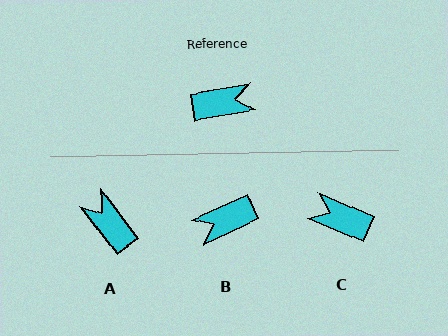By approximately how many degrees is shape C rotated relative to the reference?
Approximately 147 degrees counter-clockwise.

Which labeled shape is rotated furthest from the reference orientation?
B, about 165 degrees away.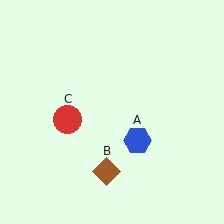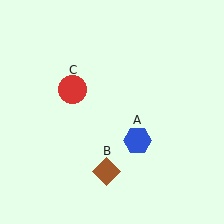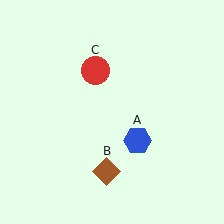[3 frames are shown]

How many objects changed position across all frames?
1 object changed position: red circle (object C).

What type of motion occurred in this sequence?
The red circle (object C) rotated clockwise around the center of the scene.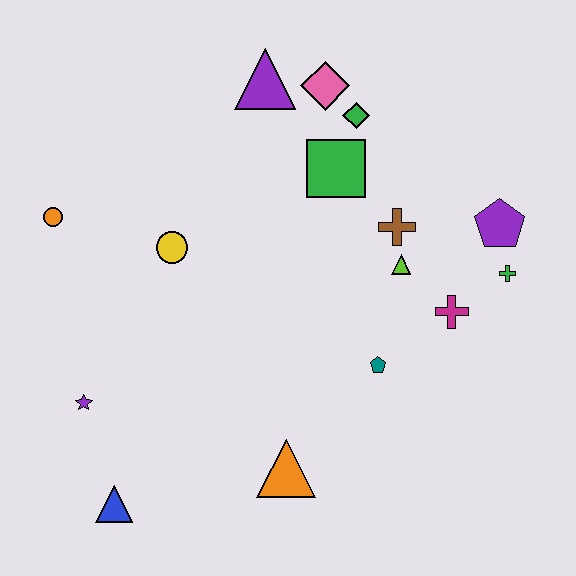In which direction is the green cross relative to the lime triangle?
The green cross is to the right of the lime triangle.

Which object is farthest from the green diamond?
The blue triangle is farthest from the green diamond.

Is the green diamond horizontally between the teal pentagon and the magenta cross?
No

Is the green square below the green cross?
No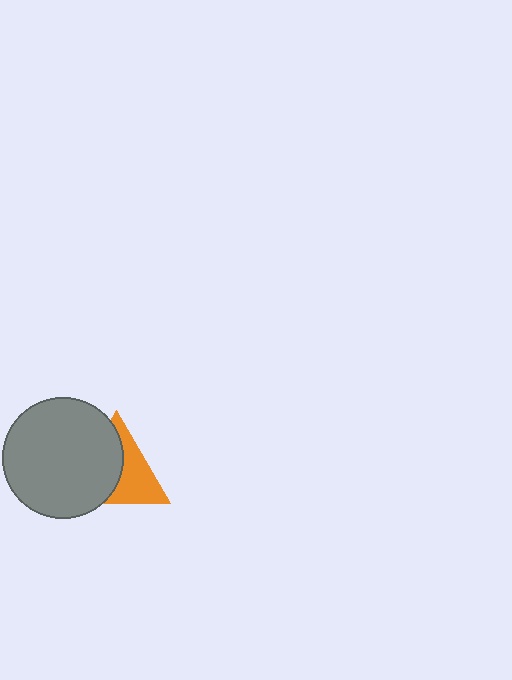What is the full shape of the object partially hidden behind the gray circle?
The partially hidden object is an orange triangle.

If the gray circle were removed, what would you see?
You would see the complete orange triangle.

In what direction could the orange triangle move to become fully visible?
The orange triangle could move right. That would shift it out from behind the gray circle entirely.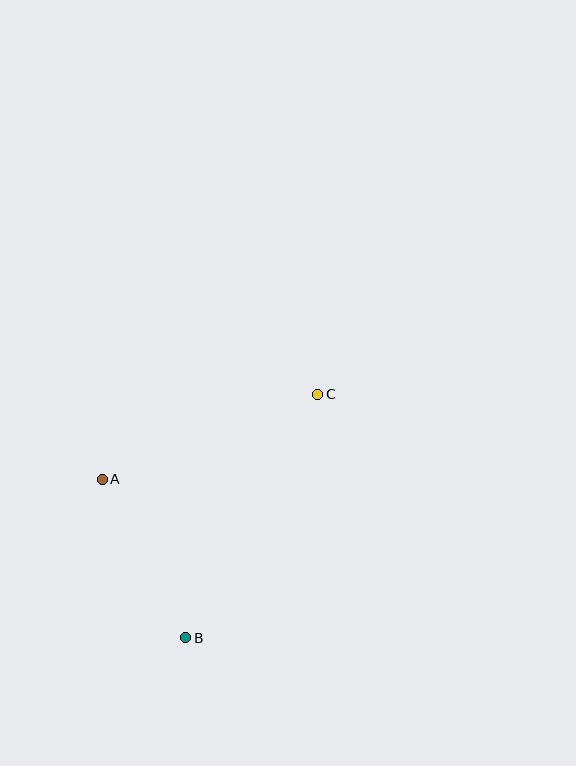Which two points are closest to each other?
Points A and B are closest to each other.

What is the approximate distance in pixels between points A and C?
The distance between A and C is approximately 232 pixels.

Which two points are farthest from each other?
Points B and C are farthest from each other.